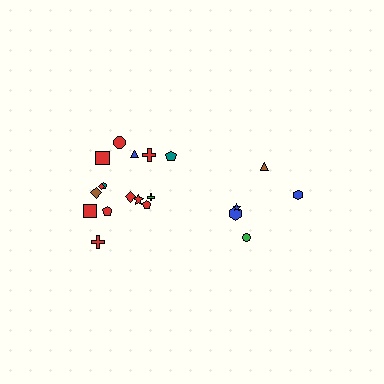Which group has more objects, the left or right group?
The left group.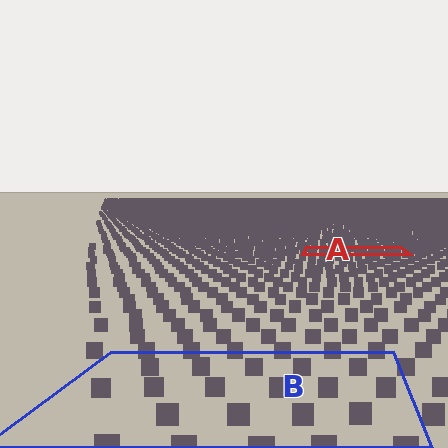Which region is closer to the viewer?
Region B is closer. The texture elements there are larger and more spread out.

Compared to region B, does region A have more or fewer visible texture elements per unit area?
Region A has more texture elements per unit area — they are packed more densely because it is farther away.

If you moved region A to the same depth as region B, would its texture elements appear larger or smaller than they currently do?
They would appear larger. At a closer depth, the same texture elements are projected at a bigger on-screen size.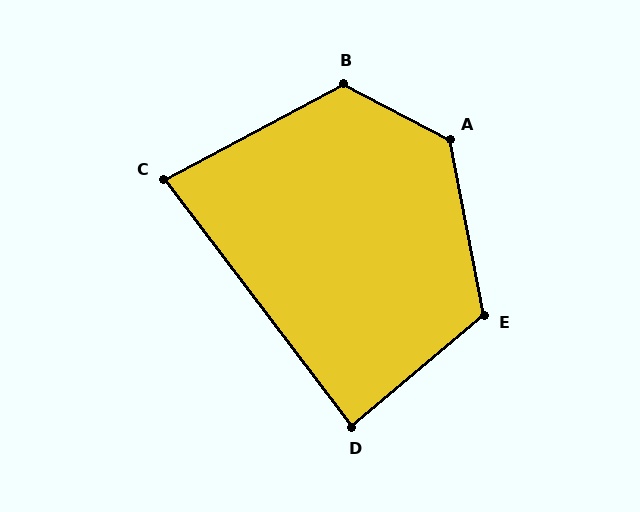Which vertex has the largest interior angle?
A, at approximately 129 degrees.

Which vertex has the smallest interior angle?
C, at approximately 81 degrees.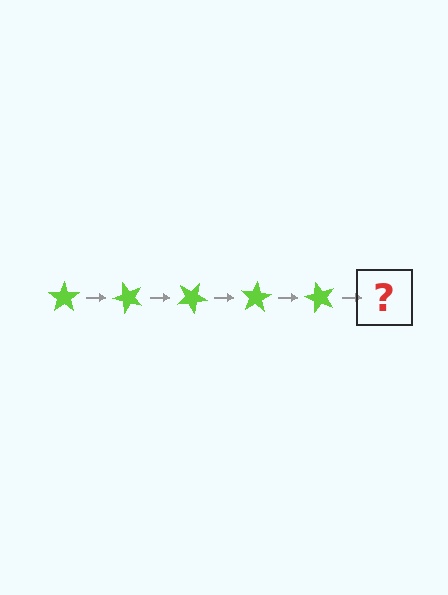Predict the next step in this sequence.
The next step is a lime star rotated 250 degrees.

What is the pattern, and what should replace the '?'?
The pattern is that the star rotates 50 degrees each step. The '?' should be a lime star rotated 250 degrees.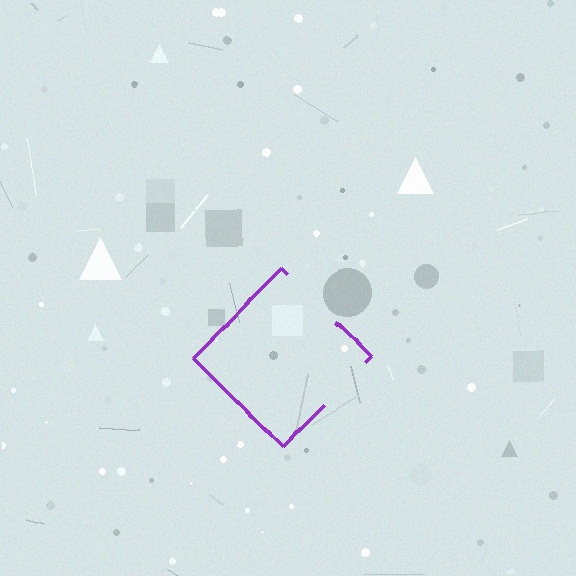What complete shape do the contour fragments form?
The contour fragments form a diamond.